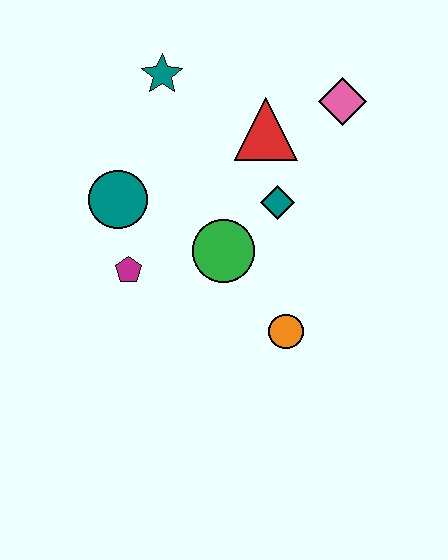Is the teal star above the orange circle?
Yes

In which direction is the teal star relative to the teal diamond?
The teal star is above the teal diamond.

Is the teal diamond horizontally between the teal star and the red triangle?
No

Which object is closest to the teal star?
The red triangle is closest to the teal star.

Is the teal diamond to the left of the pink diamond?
Yes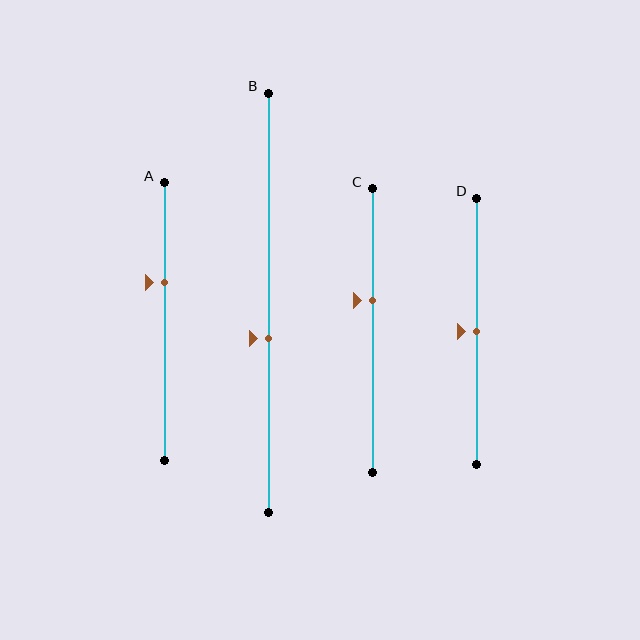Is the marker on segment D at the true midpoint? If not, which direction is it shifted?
Yes, the marker on segment D is at the true midpoint.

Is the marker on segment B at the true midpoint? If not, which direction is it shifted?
No, the marker on segment B is shifted downward by about 8% of the segment length.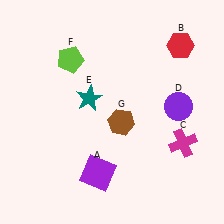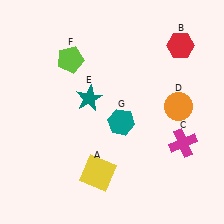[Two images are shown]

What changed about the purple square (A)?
In Image 1, A is purple. In Image 2, it changed to yellow.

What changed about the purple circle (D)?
In Image 1, D is purple. In Image 2, it changed to orange.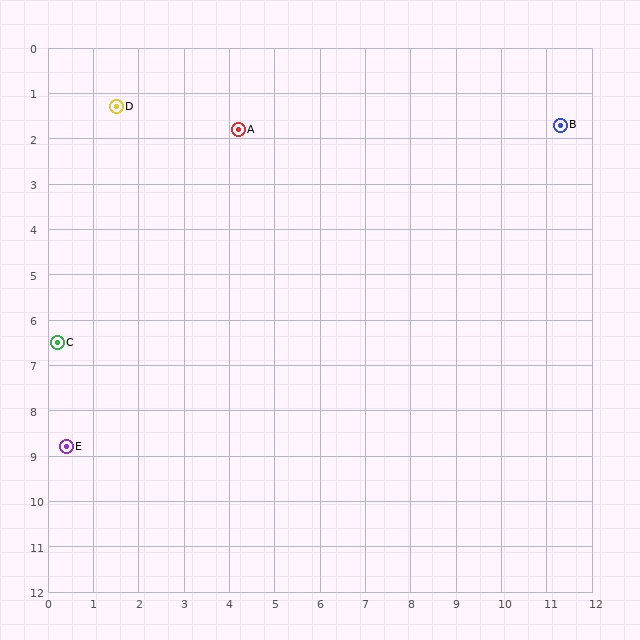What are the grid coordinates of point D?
Point D is at approximately (1.5, 1.3).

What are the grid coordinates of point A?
Point A is at approximately (4.2, 1.8).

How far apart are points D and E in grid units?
Points D and E are about 7.6 grid units apart.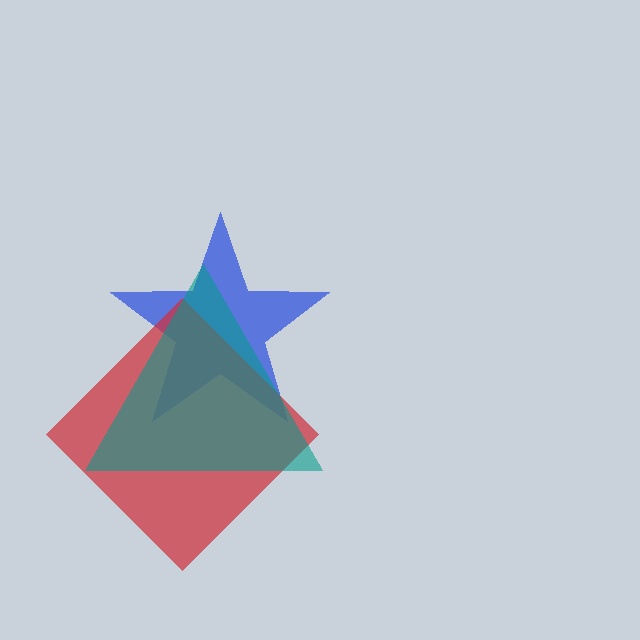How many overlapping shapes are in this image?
There are 3 overlapping shapes in the image.